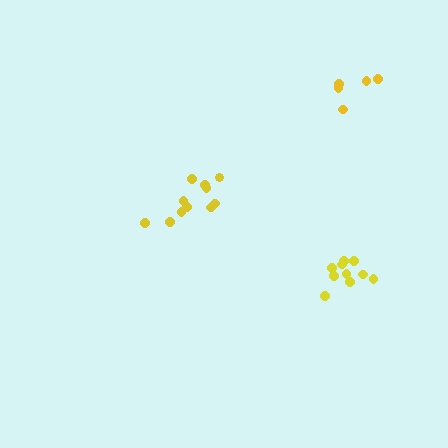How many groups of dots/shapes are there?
There are 3 groups.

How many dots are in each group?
Group 1: 11 dots, Group 2: 10 dots, Group 3: 5 dots (26 total).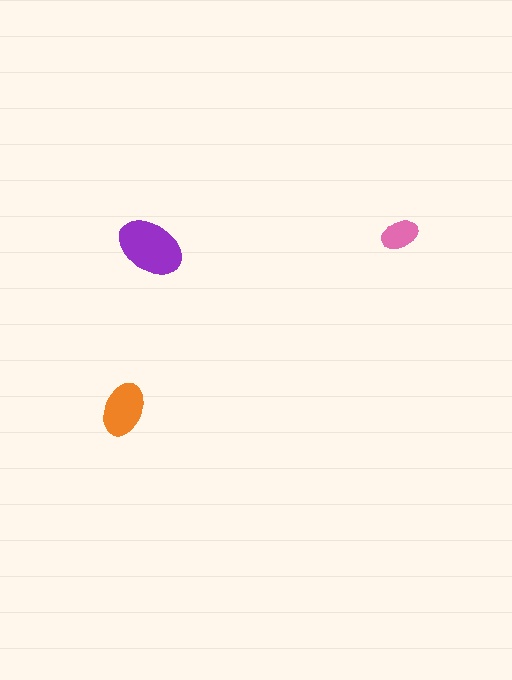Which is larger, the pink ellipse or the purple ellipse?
The purple one.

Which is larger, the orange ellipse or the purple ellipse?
The purple one.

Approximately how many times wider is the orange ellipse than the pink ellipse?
About 1.5 times wider.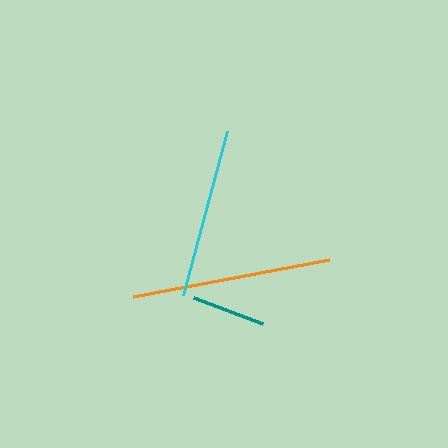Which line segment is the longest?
The orange line is the longest at approximately 199 pixels.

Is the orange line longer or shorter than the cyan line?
The orange line is longer than the cyan line.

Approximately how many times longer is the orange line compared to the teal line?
The orange line is approximately 2.7 times the length of the teal line.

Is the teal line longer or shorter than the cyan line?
The cyan line is longer than the teal line.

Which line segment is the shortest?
The teal line is the shortest at approximately 74 pixels.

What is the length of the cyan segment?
The cyan segment is approximately 169 pixels long.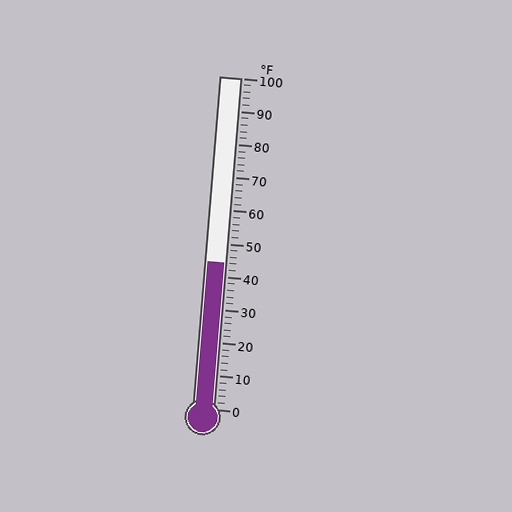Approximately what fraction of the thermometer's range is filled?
The thermometer is filled to approximately 45% of its range.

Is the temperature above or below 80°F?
The temperature is below 80°F.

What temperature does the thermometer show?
The thermometer shows approximately 44°F.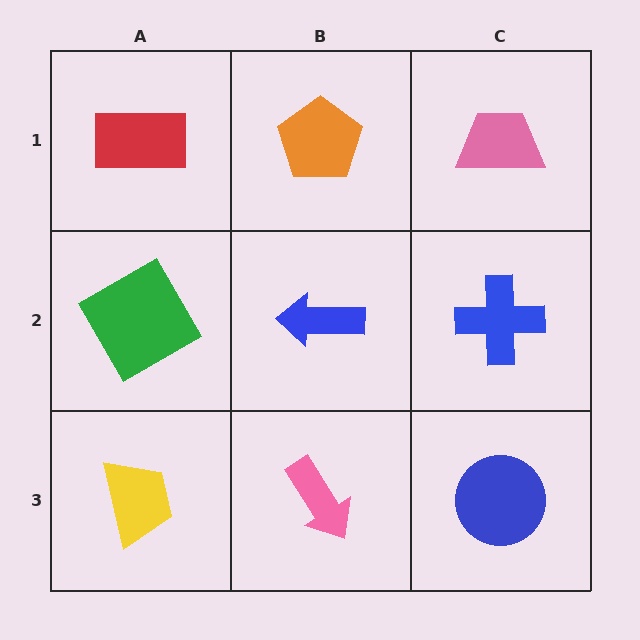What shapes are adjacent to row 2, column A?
A red rectangle (row 1, column A), a yellow trapezoid (row 3, column A), a blue arrow (row 2, column B).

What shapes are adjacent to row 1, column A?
A green square (row 2, column A), an orange pentagon (row 1, column B).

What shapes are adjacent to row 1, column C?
A blue cross (row 2, column C), an orange pentagon (row 1, column B).